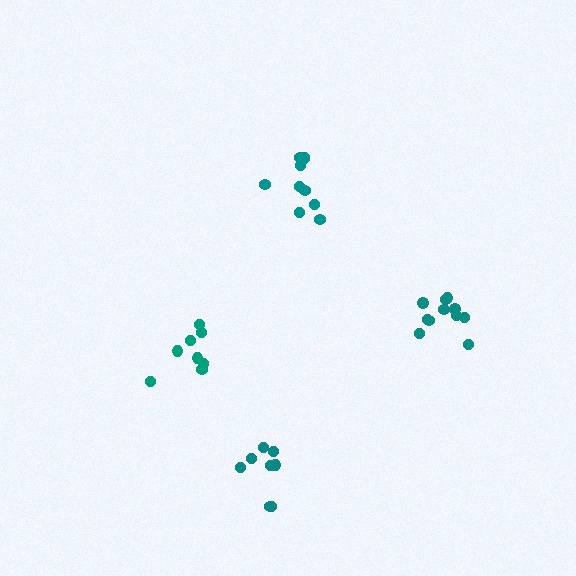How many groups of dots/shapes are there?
There are 4 groups.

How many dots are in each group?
Group 1: 10 dots, Group 2: 11 dots, Group 3: 8 dots, Group 4: 8 dots (37 total).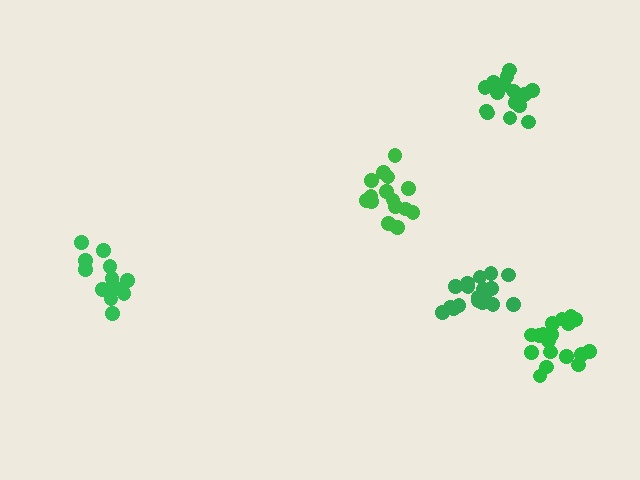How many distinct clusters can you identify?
There are 5 distinct clusters.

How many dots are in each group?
Group 1: 13 dots, Group 2: 18 dots, Group 3: 15 dots, Group 4: 19 dots, Group 5: 16 dots (81 total).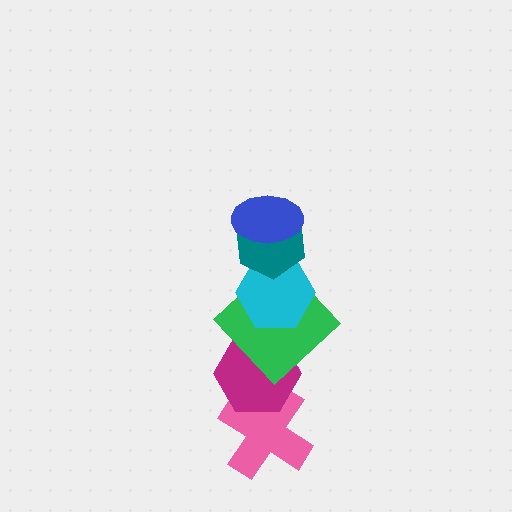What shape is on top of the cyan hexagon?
The teal hexagon is on top of the cyan hexagon.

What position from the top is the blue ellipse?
The blue ellipse is 1st from the top.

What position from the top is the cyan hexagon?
The cyan hexagon is 3rd from the top.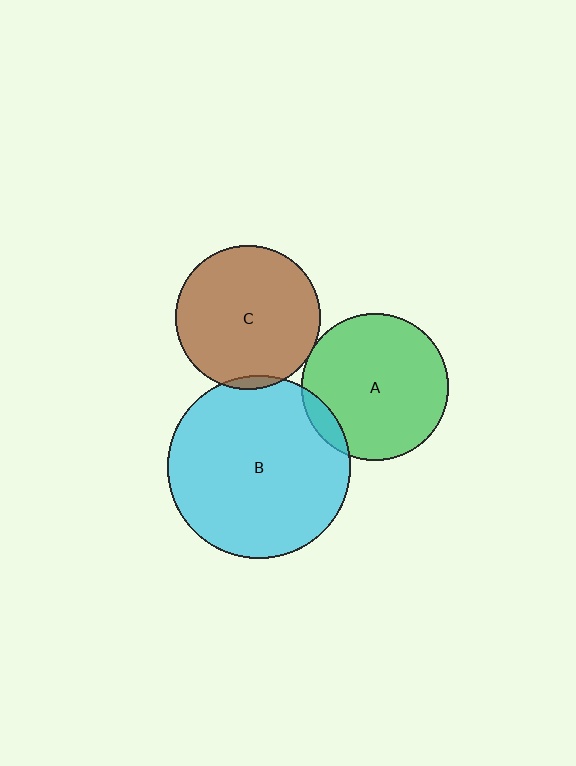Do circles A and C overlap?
Yes.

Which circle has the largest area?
Circle B (cyan).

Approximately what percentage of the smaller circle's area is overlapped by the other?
Approximately 5%.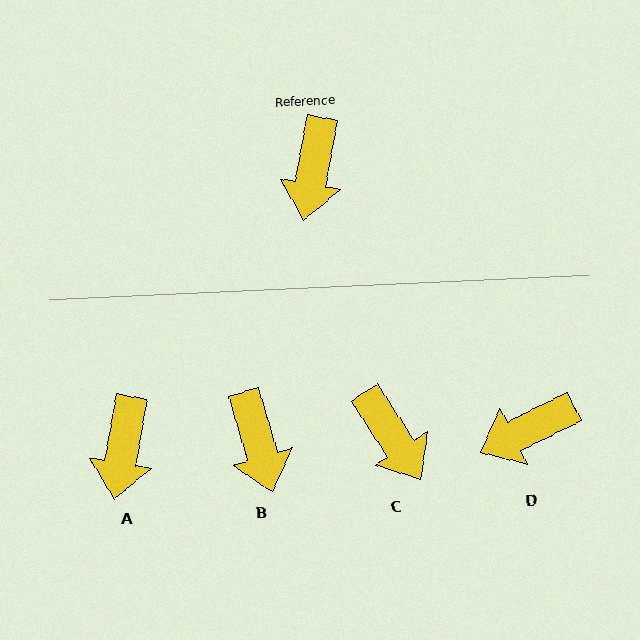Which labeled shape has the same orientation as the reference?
A.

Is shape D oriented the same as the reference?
No, it is off by about 54 degrees.